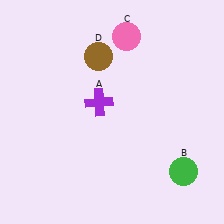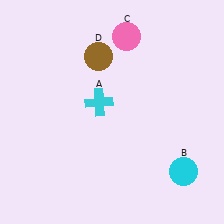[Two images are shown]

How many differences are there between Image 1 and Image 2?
There are 2 differences between the two images.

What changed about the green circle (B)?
In Image 1, B is green. In Image 2, it changed to cyan.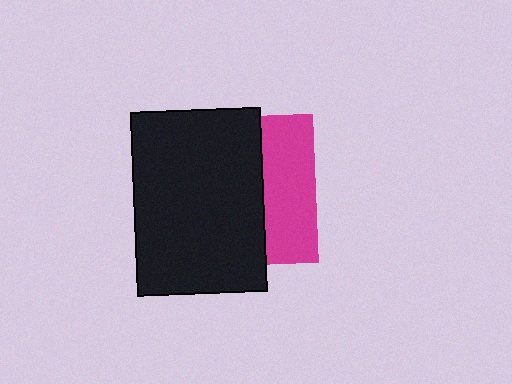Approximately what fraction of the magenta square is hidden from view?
Roughly 65% of the magenta square is hidden behind the black rectangle.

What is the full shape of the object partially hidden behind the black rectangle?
The partially hidden object is a magenta square.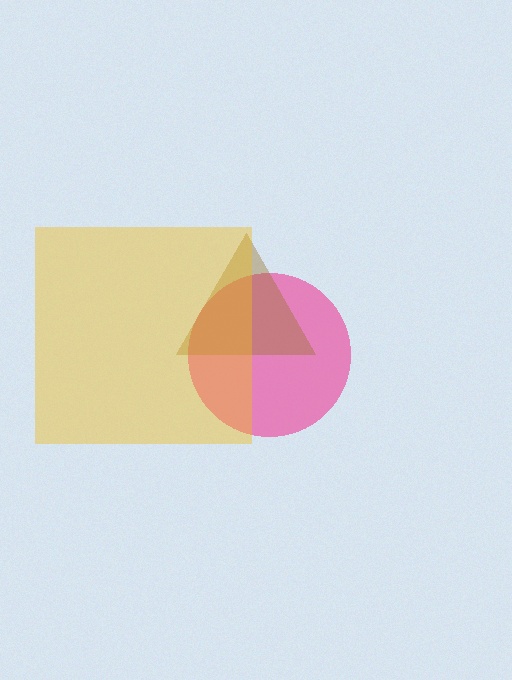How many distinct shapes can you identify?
There are 3 distinct shapes: a pink circle, a brown triangle, a yellow square.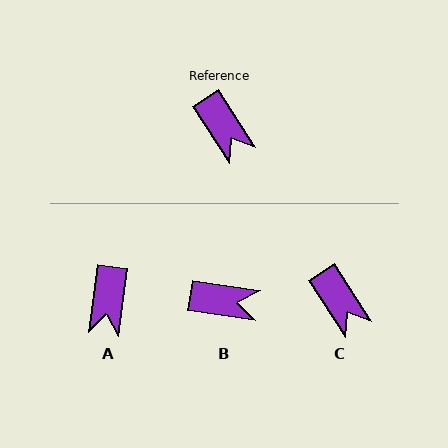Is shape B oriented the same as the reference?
No, it is off by about 49 degrees.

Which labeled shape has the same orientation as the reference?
C.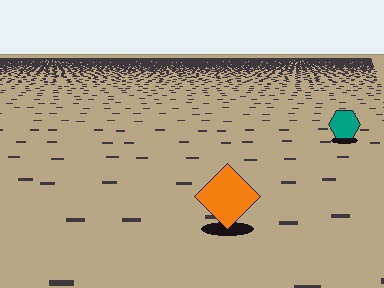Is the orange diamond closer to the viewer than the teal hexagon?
Yes. The orange diamond is closer — you can tell from the texture gradient: the ground texture is coarser near it.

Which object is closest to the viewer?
The orange diamond is closest. The texture marks near it are larger and more spread out.